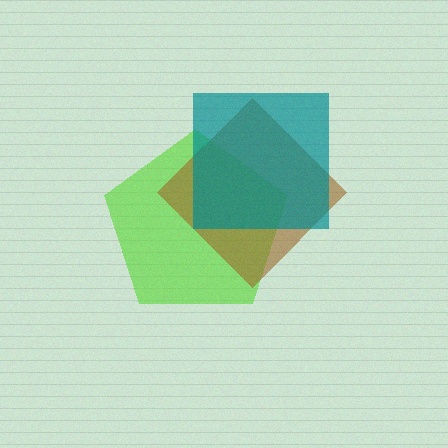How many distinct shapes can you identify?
There are 3 distinct shapes: a lime pentagon, a brown diamond, a teal square.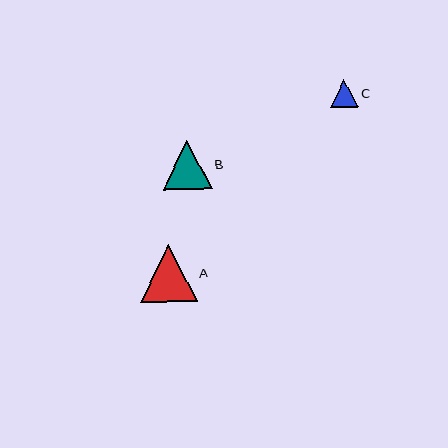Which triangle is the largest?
Triangle A is the largest with a size of approximately 57 pixels.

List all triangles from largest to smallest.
From largest to smallest: A, B, C.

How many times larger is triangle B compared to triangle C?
Triangle B is approximately 1.8 times the size of triangle C.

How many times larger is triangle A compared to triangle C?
Triangle A is approximately 2.0 times the size of triangle C.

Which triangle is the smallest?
Triangle C is the smallest with a size of approximately 28 pixels.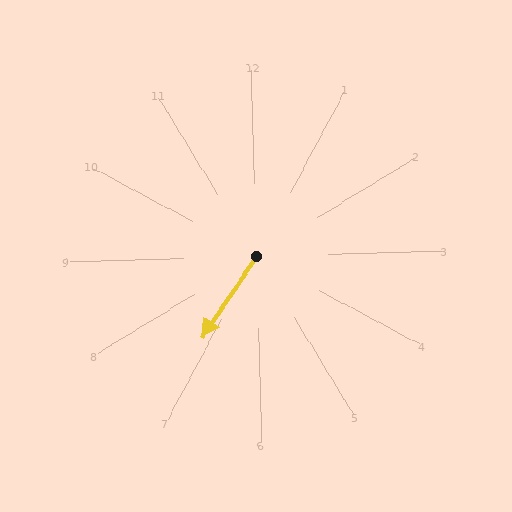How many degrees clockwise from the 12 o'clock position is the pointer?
Approximately 216 degrees.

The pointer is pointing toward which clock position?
Roughly 7 o'clock.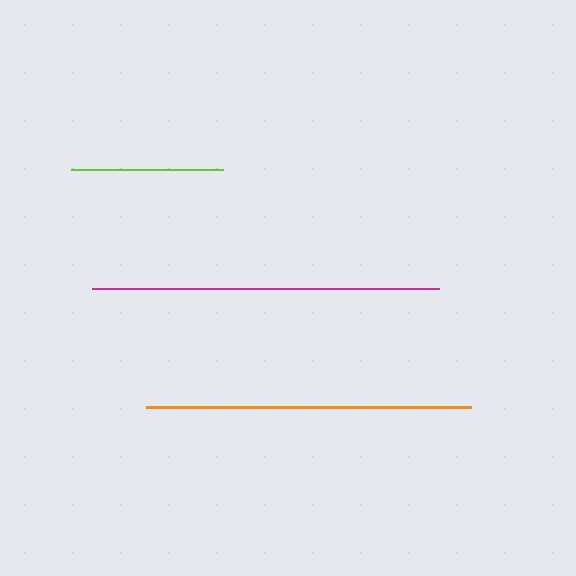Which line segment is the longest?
The magenta line is the longest at approximately 347 pixels.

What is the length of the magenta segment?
The magenta segment is approximately 347 pixels long.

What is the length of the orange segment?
The orange segment is approximately 325 pixels long.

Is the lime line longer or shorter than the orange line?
The orange line is longer than the lime line.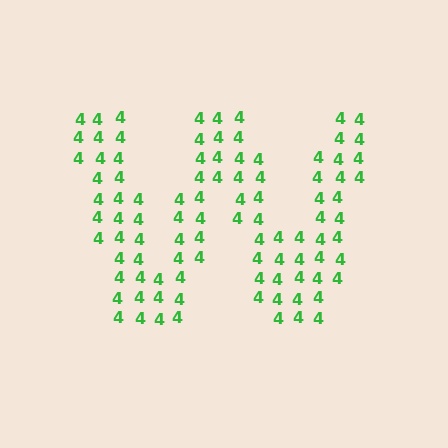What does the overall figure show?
The overall figure shows the letter W.